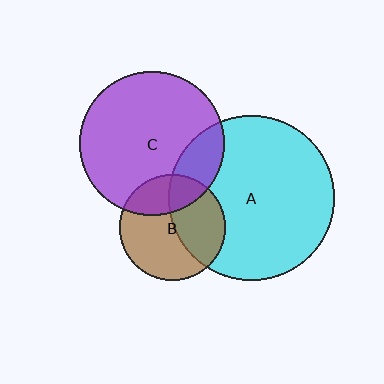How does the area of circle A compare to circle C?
Approximately 1.3 times.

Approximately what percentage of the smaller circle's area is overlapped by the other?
Approximately 40%.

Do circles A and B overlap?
Yes.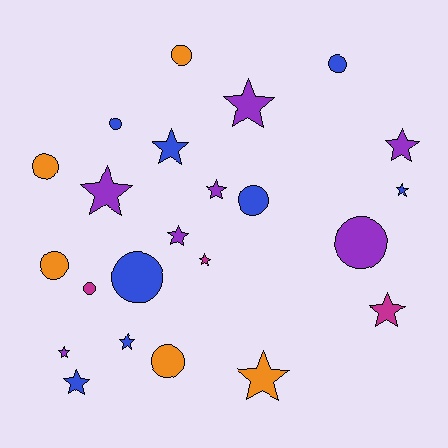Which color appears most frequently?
Blue, with 8 objects.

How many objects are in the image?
There are 23 objects.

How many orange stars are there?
There is 1 orange star.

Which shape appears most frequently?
Star, with 13 objects.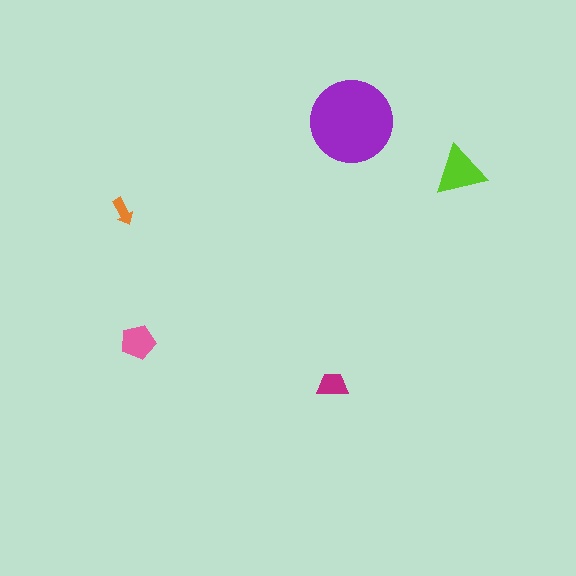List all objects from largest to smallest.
The purple circle, the lime triangle, the pink pentagon, the magenta trapezoid, the orange arrow.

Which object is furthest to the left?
The orange arrow is leftmost.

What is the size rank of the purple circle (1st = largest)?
1st.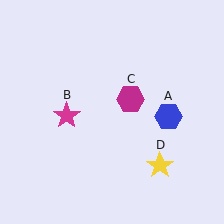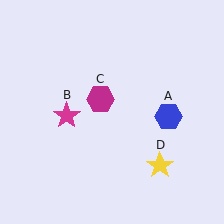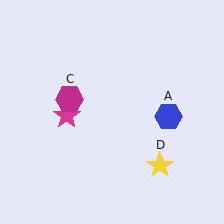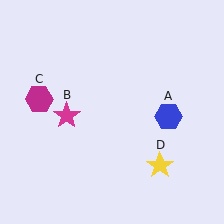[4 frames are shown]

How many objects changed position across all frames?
1 object changed position: magenta hexagon (object C).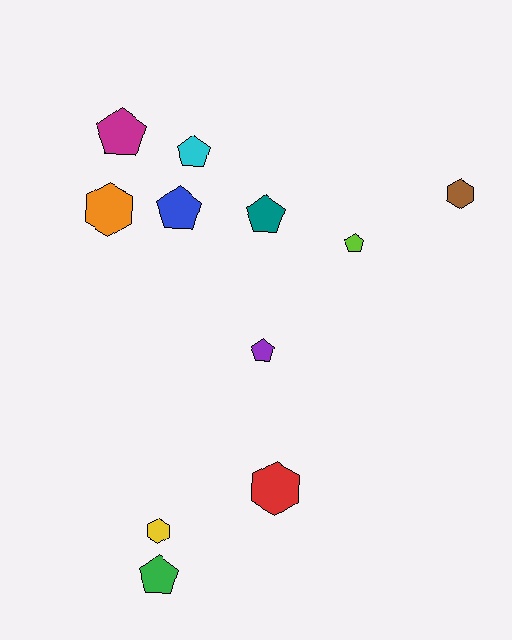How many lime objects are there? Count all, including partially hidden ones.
There is 1 lime object.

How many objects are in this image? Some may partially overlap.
There are 11 objects.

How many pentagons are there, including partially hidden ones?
There are 7 pentagons.